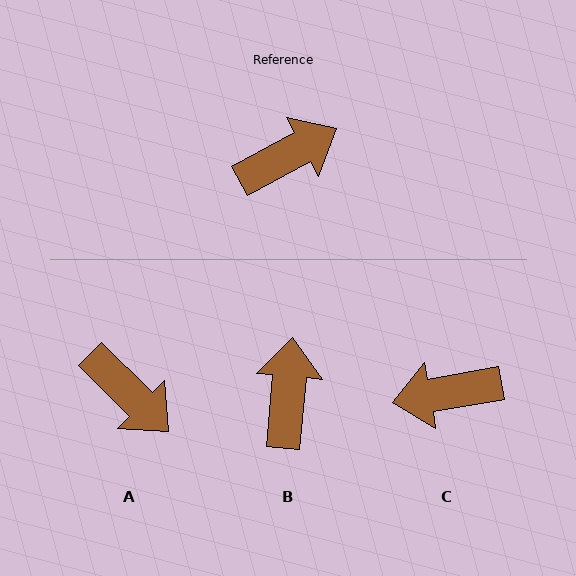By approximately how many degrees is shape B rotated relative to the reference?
Approximately 56 degrees counter-clockwise.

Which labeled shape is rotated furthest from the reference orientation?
C, about 161 degrees away.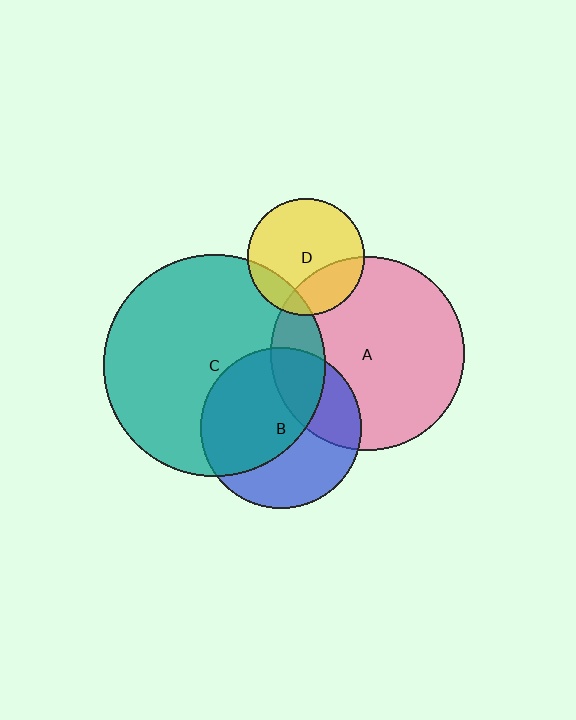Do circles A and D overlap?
Yes.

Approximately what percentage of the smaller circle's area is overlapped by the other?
Approximately 25%.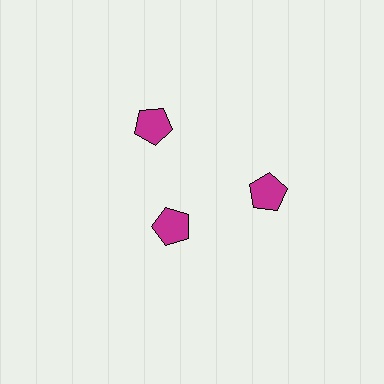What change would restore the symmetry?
The symmetry would be restored by moving it outward, back onto the ring so that all 3 pentagons sit at equal angles and equal distance from the center.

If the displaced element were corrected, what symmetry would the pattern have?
It would have 3-fold rotational symmetry — the pattern would map onto itself every 120 degrees.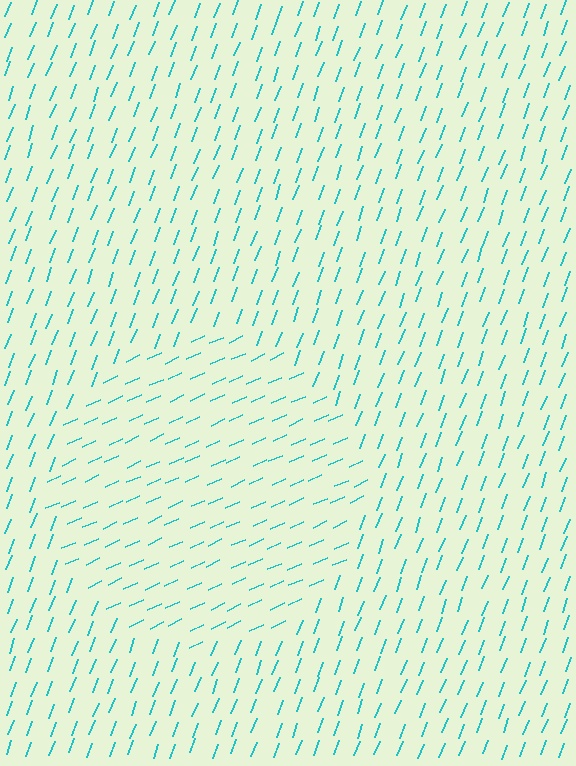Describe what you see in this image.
The image is filled with small cyan line segments. A circle region in the image has lines oriented differently from the surrounding lines, creating a visible texture boundary.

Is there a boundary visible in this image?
Yes, there is a texture boundary formed by a change in line orientation.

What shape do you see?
I see a circle.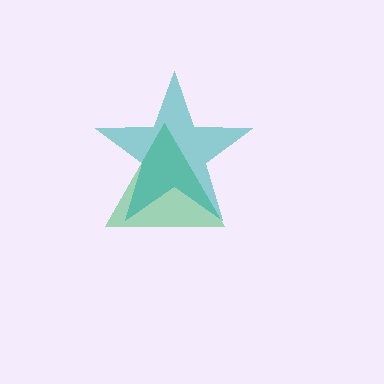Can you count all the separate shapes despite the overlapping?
Yes, there are 2 separate shapes.